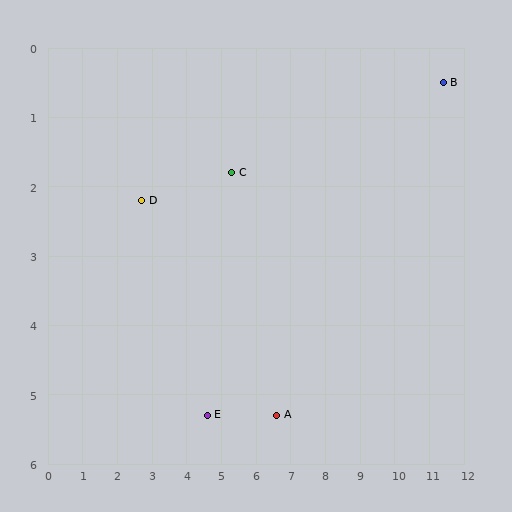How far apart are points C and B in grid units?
Points C and B are about 6.2 grid units apart.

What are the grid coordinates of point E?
Point E is at approximately (4.6, 5.3).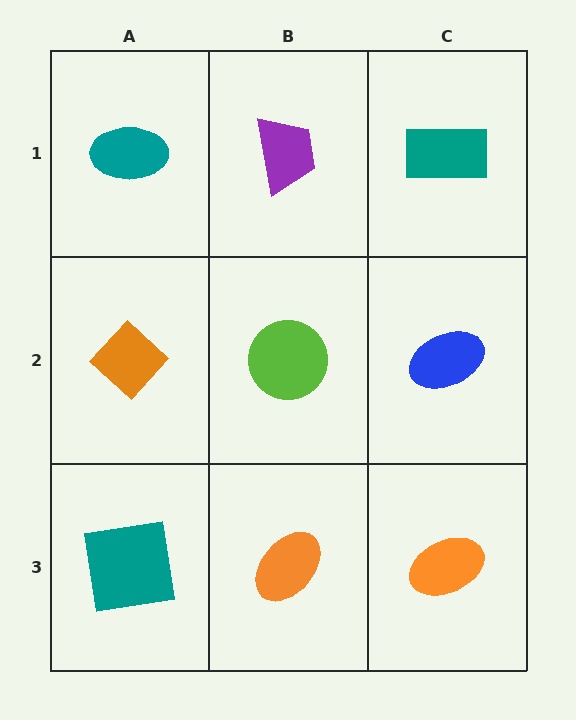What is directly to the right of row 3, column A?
An orange ellipse.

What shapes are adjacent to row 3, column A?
An orange diamond (row 2, column A), an orange ellipse (row 3, column B).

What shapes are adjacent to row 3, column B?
A lime circle (row 2, column B), a teal square (row 3, column A), an orange ellipse (row 3, column C).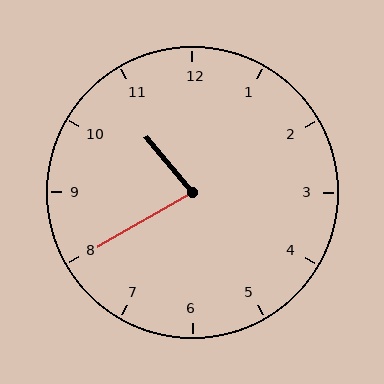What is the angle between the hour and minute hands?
Approximately 80 degrees.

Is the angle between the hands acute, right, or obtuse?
It is acute.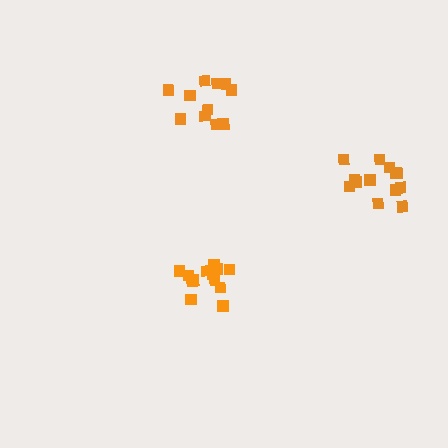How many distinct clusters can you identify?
There are 3 distinct clusters.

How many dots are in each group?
Group 1: 11 dots, Group 2: 13 dots, Group 3: 13 dots (37 total).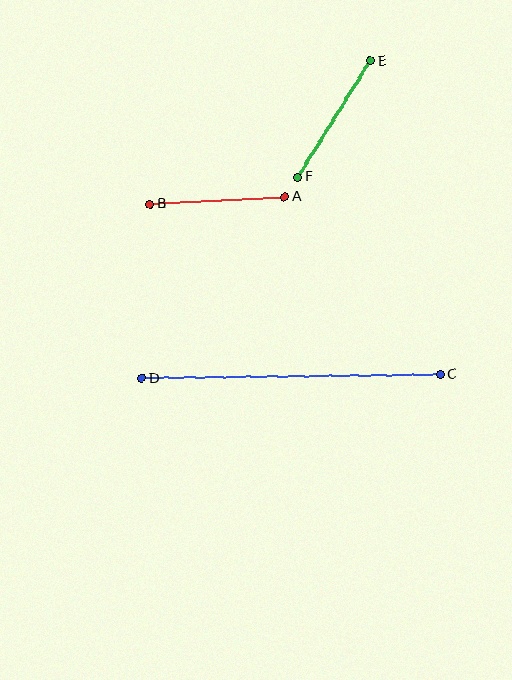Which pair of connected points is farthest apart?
Points C and D are farthest apart.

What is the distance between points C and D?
The distance is approximately 299 pixels.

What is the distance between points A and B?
The distance is approximately 135 pixels.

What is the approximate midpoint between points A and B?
The midpoint is at approximately (217, 201) pixels.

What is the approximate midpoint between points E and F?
The midpoint is at approximately (334, 119) pixels.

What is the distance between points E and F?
The distance is approximately 137 pixels.